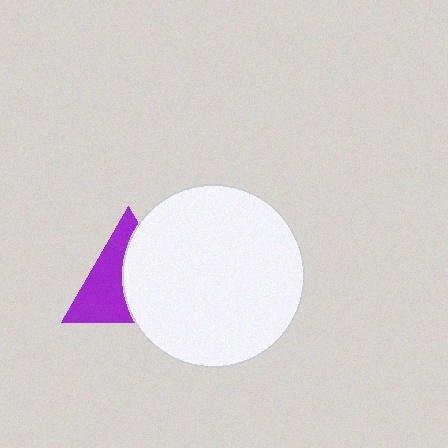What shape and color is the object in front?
The object in front is a white circle.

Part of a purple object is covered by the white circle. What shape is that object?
It is a triangle.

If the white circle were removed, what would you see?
You would see the complete purple triangle.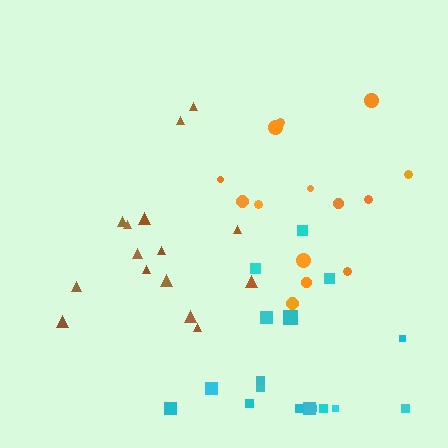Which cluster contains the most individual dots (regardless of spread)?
Cyan (17).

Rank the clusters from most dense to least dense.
orange, cyan, brown.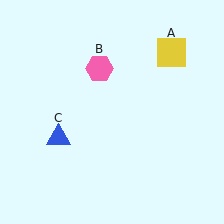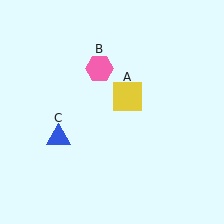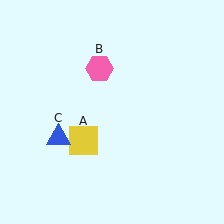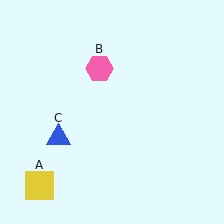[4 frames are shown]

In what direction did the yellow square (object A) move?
The yellow square (object A) moved down and to the left.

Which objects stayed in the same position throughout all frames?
Pink hexagon (object B) and blue triangle (object C) remained stationary.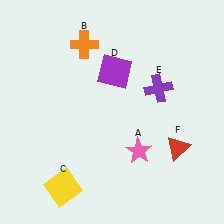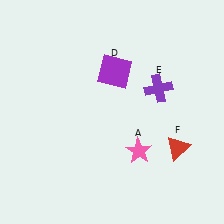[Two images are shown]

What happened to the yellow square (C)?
The yellow square (C) was removed in Image 2. It was in the bottom-left area of Image 1.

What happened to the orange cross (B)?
The orange cross (B) was removed in Image 2. It was in the top-left area of Image 1.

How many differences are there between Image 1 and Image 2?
There are 2 differences between the two images.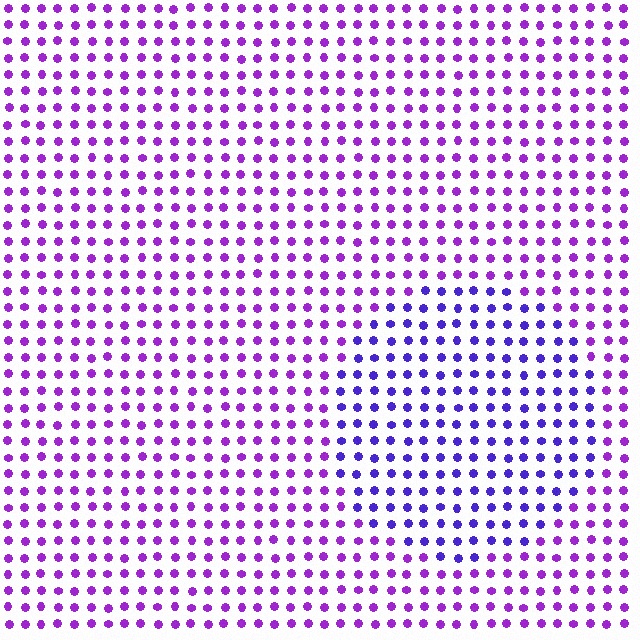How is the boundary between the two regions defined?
The boundary is defined purely by a slight shift in hue (about 31 degrees). Spacing, size, and orientation are identical on both sides.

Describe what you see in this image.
The image is filled with small purple elements in a uniform arrangement. A circle-shaped region is visible where the elements are tinted to a slightly different hue, forming a subtle color boundary.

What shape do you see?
I see a circle.